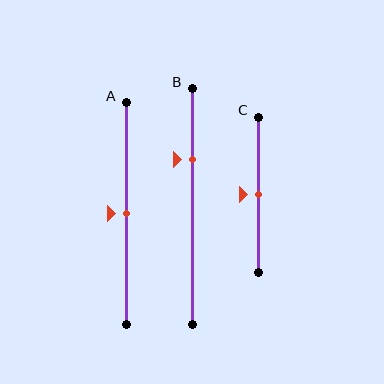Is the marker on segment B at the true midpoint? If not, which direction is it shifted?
No, the marker on segment B is shifted upward by about 20% of the segment length.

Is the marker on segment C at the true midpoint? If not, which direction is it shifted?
Yes, the marker on segment C is at the true midpoint.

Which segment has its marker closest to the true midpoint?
Segment A has its marker closest to the true midpoint.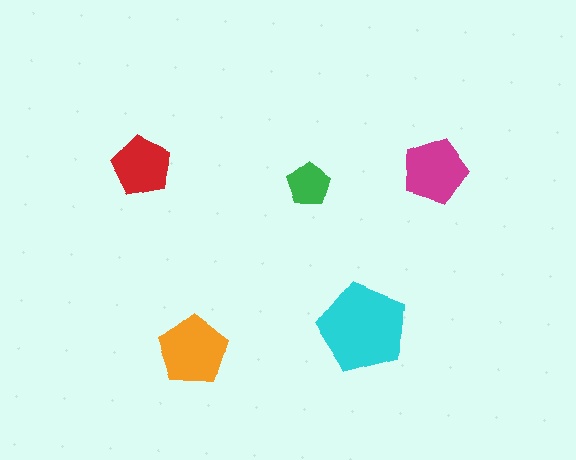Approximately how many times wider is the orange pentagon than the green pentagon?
About 1.5 times wider.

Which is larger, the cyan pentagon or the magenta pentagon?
The cyan one.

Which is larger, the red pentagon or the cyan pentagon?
The cyan one.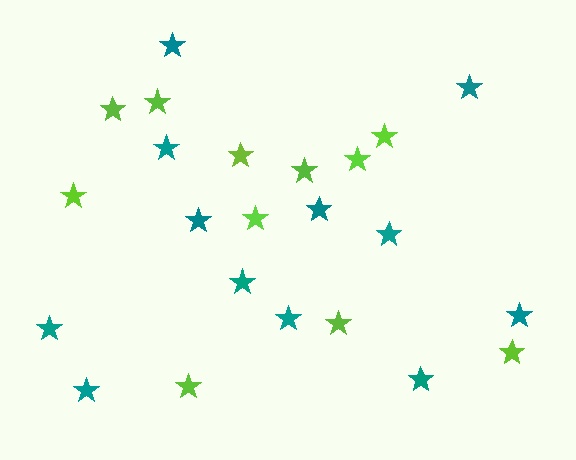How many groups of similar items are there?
There are 2 groups: one group of lime stars (11) and one group of teal stars (12).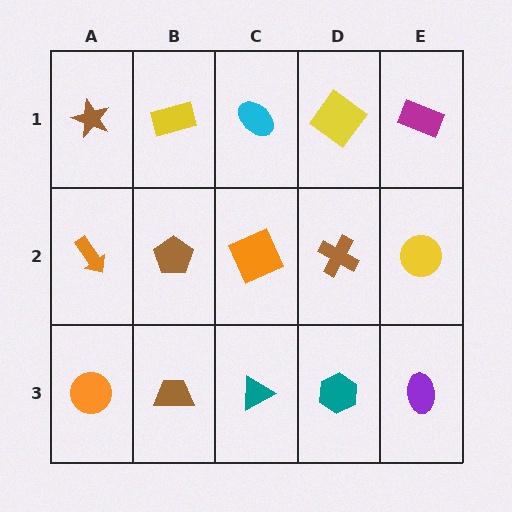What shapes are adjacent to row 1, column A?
An orange arrow (row 2, column A), a yellow rectangle (row 1, column B).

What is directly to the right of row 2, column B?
An orange square.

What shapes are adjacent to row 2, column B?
A yellow rectangle (row 1, column B), a brown trapezoid (row 3, column B), an orange arrow (row 2, column A), an orange square (row 2, column C).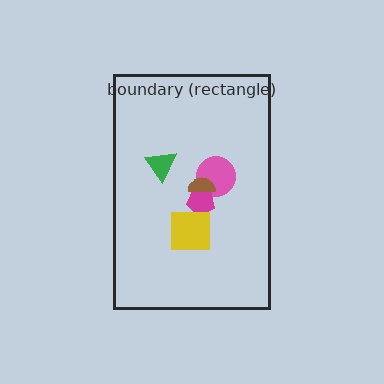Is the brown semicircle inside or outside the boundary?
Inside.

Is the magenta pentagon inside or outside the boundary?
Inside.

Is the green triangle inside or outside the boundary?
Inside.